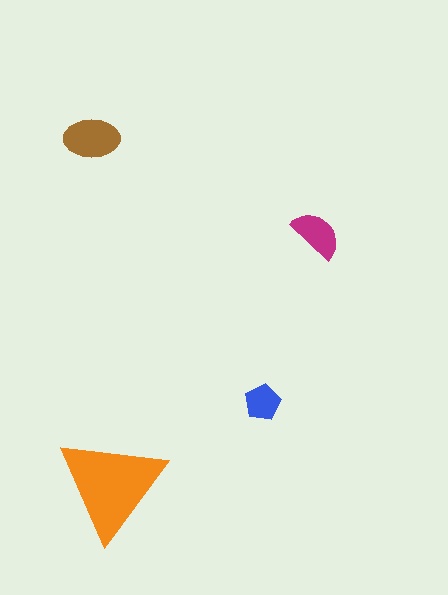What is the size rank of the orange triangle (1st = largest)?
1st.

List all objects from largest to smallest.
The orange triangle, the brown ellipse, the magenta semicircle, the blue pentagon.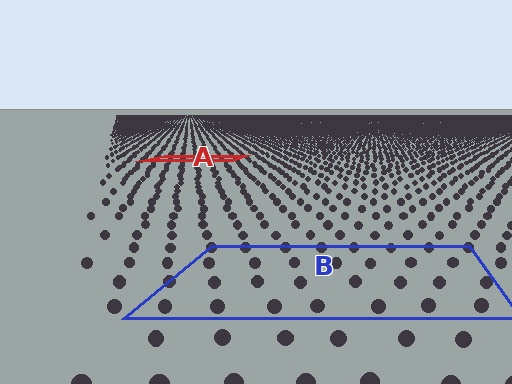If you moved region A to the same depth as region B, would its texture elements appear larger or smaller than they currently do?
They would appear larger. At a closer depth, the same texture elements are projected at a bigger on-screen size.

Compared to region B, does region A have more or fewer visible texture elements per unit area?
Region A has more texture elements per unit area — they are packed more densely because it is farther away.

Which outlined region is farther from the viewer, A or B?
Region A is farther from the viewer — the texture elements inside it appear smaller and more densely packed.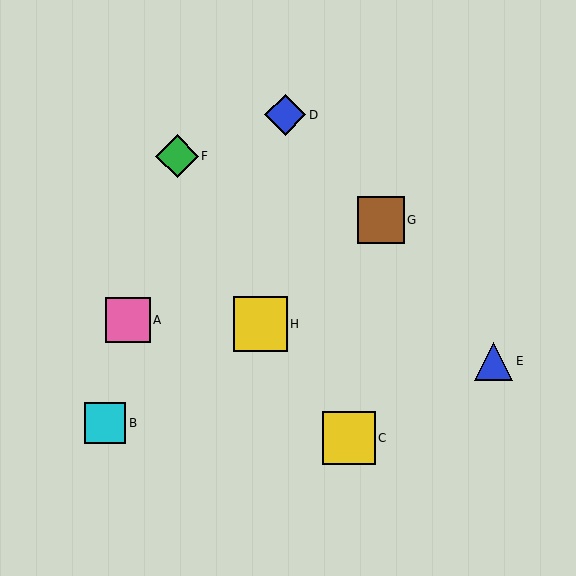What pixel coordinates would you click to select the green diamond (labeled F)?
Click at (177, 156) to select the green diamond F.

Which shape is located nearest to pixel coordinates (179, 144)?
The green diamond (labeled F) at (177, 156) is nearest to that location.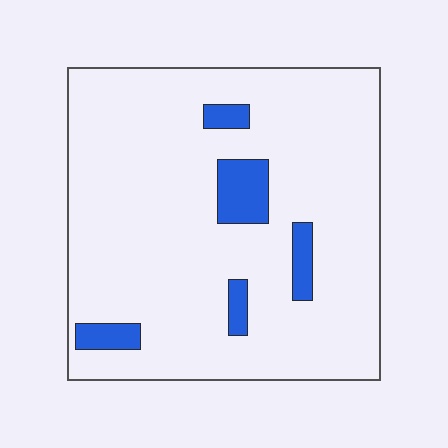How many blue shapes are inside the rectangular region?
5.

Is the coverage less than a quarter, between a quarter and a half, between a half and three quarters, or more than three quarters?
Less than a quarter.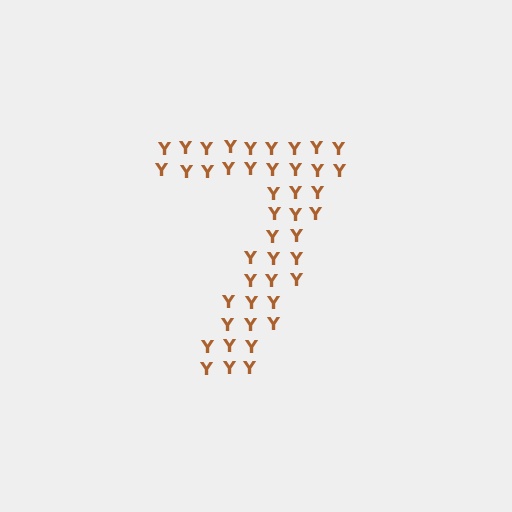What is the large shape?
The large shape is the digit 7.